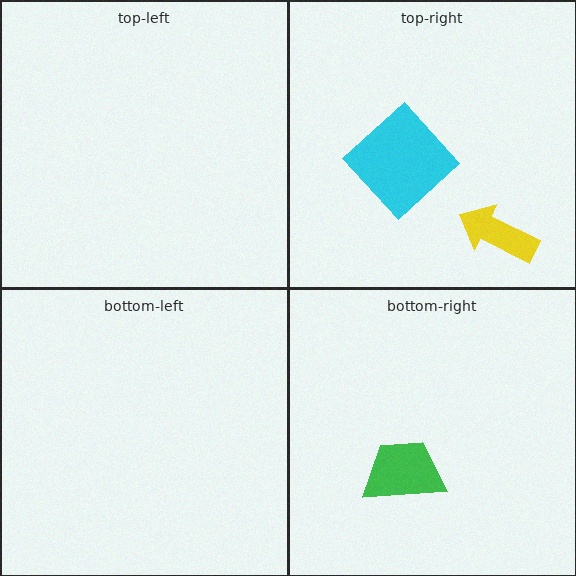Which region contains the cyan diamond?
The top-right region.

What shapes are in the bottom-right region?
The green trapezoid.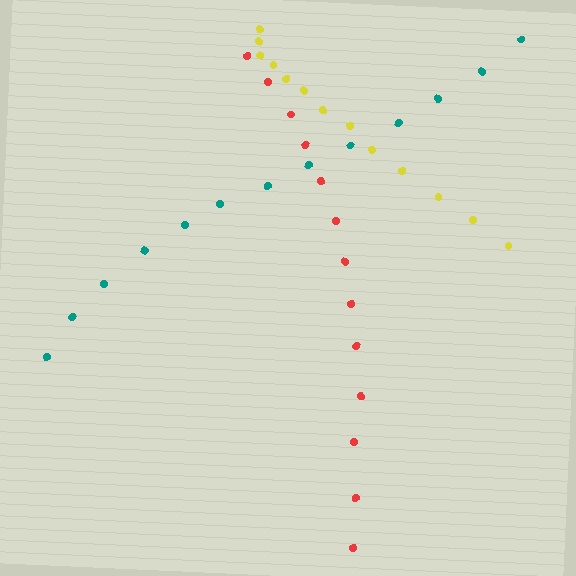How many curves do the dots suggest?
There are 3 distinct paths.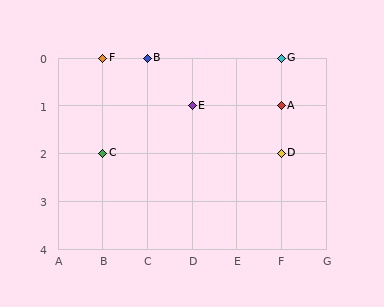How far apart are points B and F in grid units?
Points B and F are 1 column apart.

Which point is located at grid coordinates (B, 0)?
Point F is at (B, 0).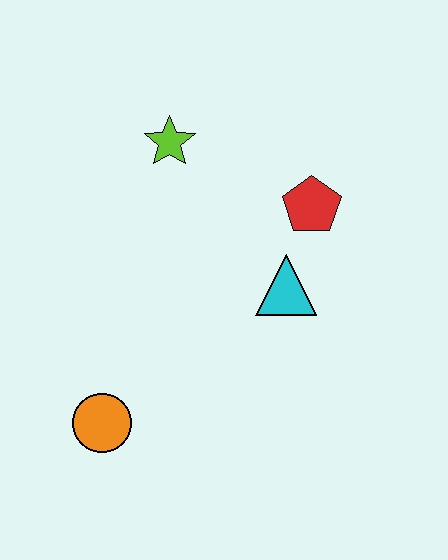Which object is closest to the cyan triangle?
The red pentagon is closest to the cyan triangle.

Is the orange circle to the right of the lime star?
No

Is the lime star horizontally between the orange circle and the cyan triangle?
Yes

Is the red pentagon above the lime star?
No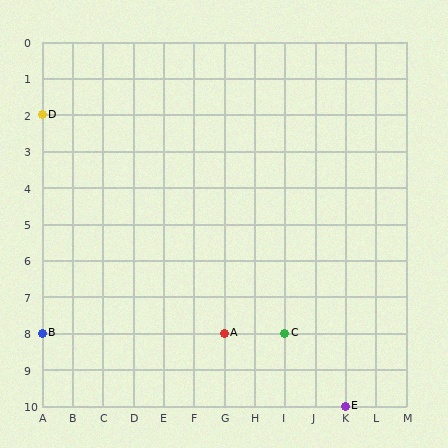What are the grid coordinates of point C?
Point C is at grid coordinates (I, 8).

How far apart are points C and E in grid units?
Points C and E are 2 columns and 2 rows apart (about 2.8 grid units diagonally).